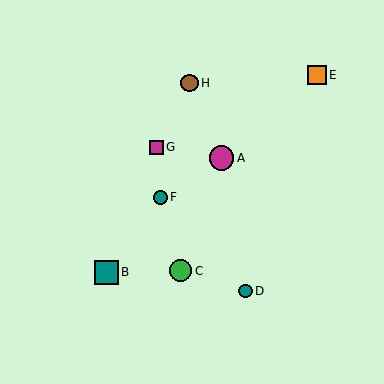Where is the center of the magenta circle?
The center of the magenta circle is at (221, 158).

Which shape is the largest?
The magenta circle (labeled A) is the largest.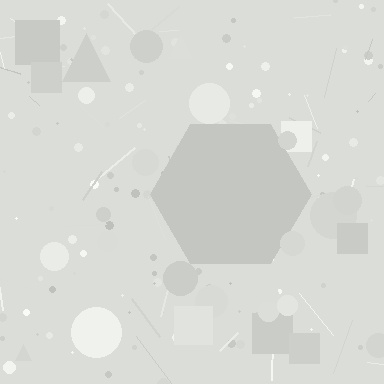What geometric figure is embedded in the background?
A hexagon is embedded in the background.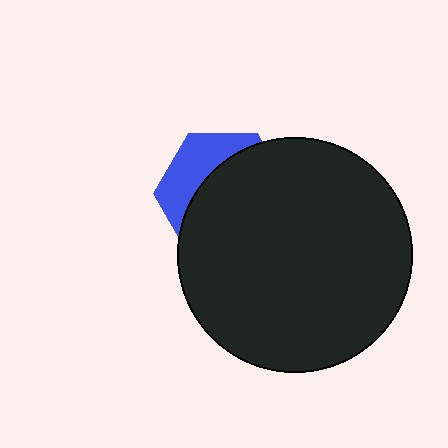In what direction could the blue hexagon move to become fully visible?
The blue hexagon could move toward the upper-left. That would shift it out from behind the black circle entirely.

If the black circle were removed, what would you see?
You would see the complete blue hexagon.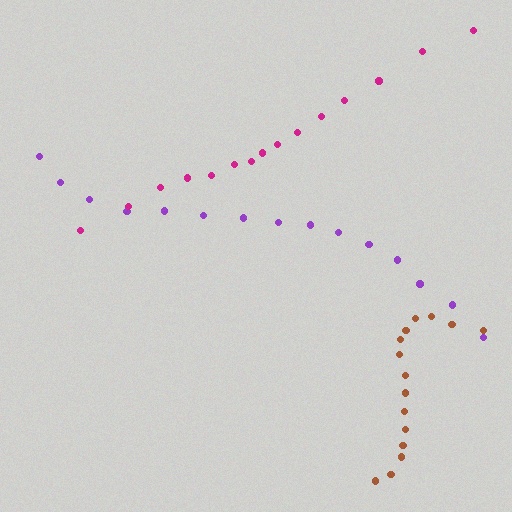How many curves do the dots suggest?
There are 3 distinct paths.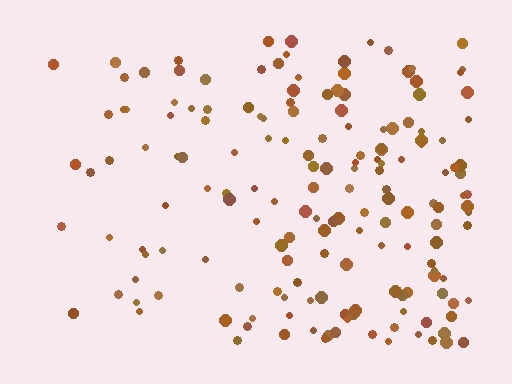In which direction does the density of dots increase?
From left to right, with the right side densest.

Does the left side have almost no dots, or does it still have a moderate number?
Still a moderate number, just noticeably fewer than the right.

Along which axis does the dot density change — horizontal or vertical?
Horizontal.